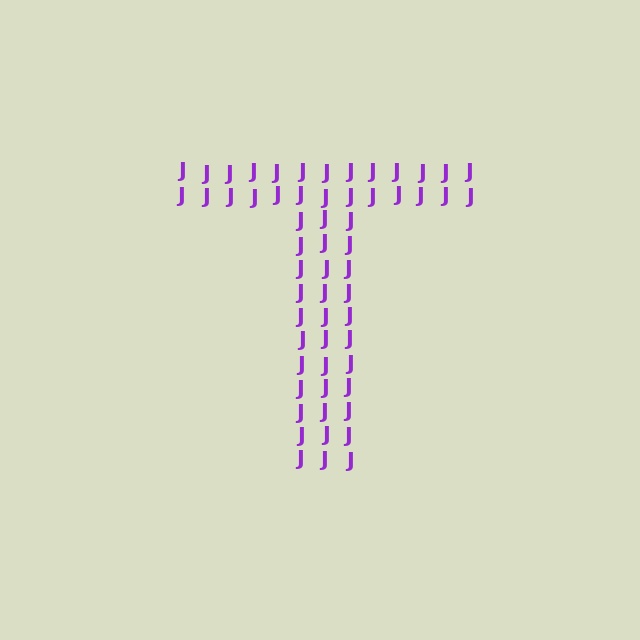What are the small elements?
The small elements are letter J's.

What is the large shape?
The large shape is the letter T.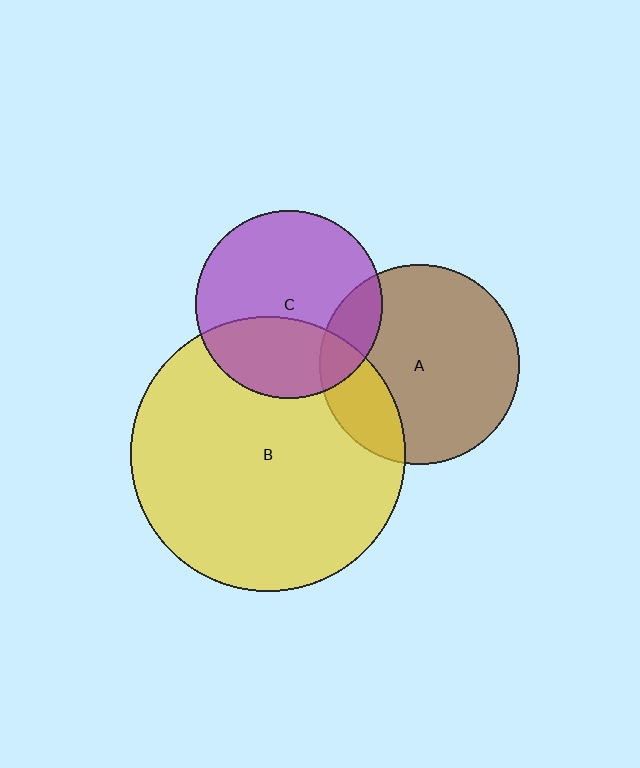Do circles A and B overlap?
Yes.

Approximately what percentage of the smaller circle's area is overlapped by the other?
Approximately 20%.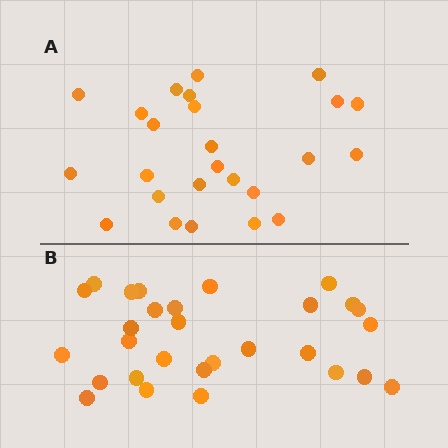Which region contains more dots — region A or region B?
Region B (the bottom region) has more dots.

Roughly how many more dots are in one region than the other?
Region B has about 4 more dots than region A.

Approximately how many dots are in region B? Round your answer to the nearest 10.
About 30 dots. (The exact count is 29, which rounds to 30.)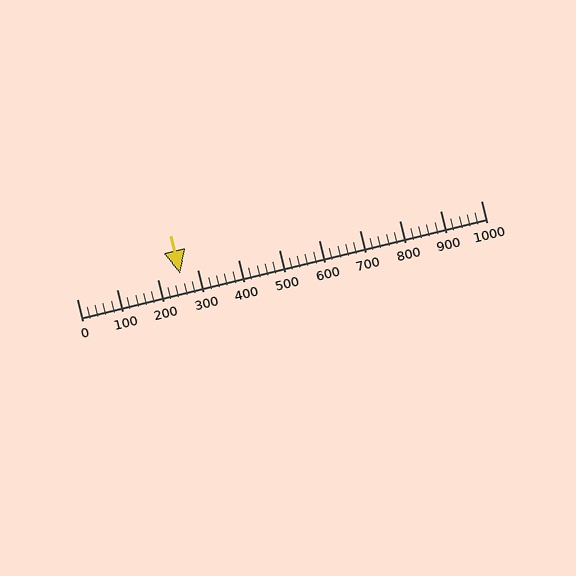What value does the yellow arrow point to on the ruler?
The yellow arrow points to approximately 257.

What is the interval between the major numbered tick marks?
The major tick marks are spaced 100 units apart.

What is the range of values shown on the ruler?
The ruler shows values from 0 to 1000.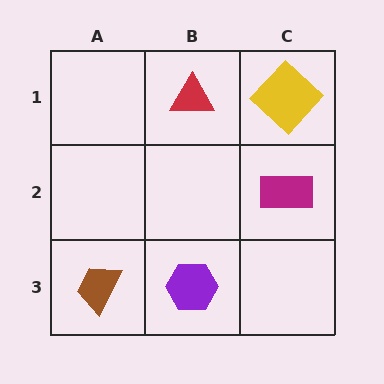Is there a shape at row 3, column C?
No, that cell is empty.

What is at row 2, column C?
A magenta rectangle.